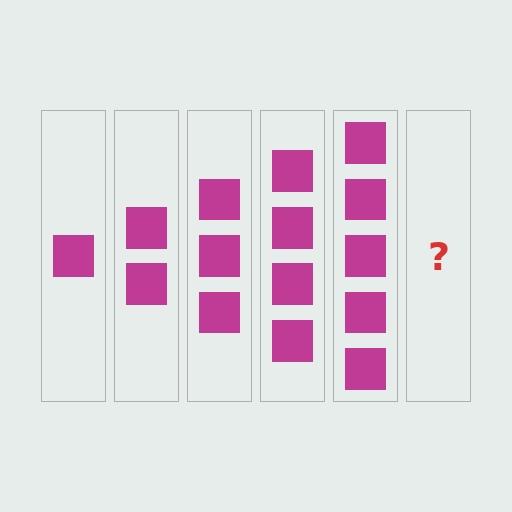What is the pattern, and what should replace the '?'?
The pattern is that each step adds one more square. The '?' should be 6 squares.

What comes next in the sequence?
The next element should be 6 squares.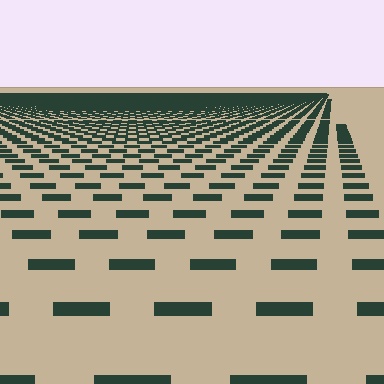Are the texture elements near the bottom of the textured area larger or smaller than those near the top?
Larger. Near the bottom, elements are closer to the viewer and appear at a bigger on-screen size.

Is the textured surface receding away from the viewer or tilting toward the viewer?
The surface is receding away from the viewer. Texture elements get smaller and denser toward the top.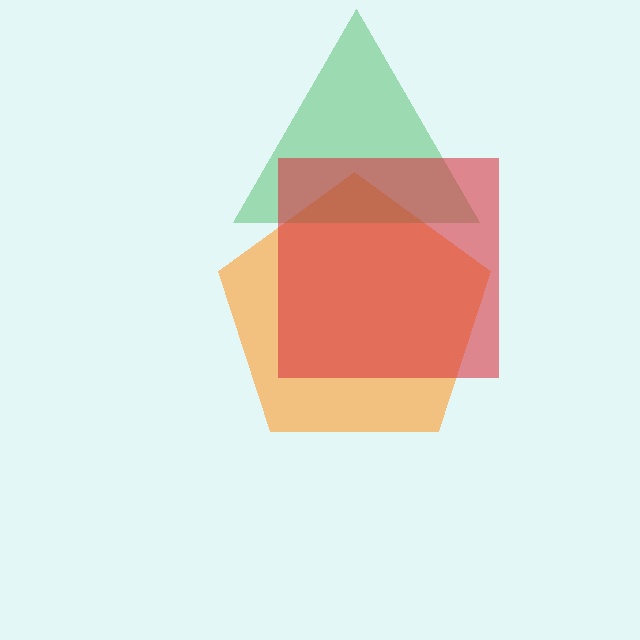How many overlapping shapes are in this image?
There are 3 overlapping shapes in the image.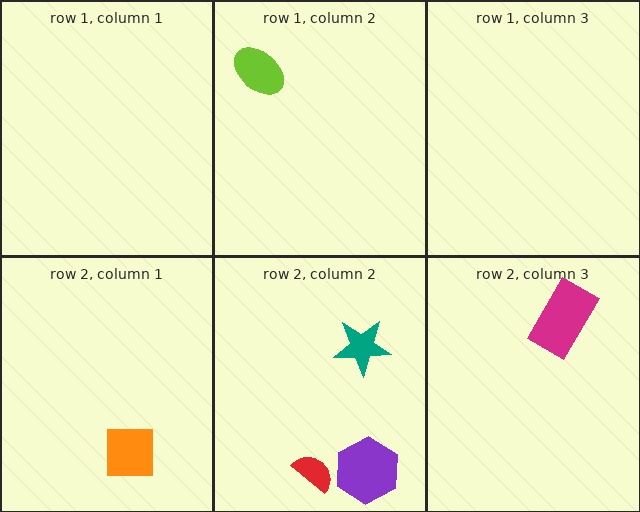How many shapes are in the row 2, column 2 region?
3.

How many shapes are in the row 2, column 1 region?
1.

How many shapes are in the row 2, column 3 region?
1.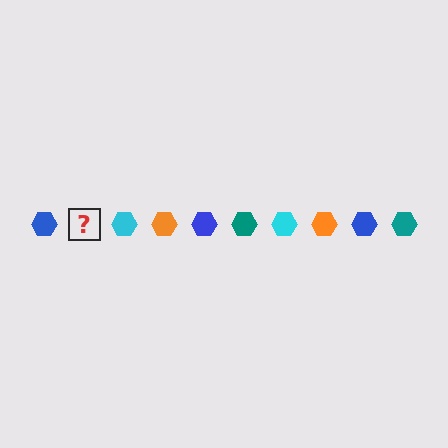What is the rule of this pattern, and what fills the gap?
The rule is that the pattern cycles through blue, teal, cyan, orange hexagons. The gap should be filled with a teal hexagon.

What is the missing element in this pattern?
The missing element is a teal hexagon.